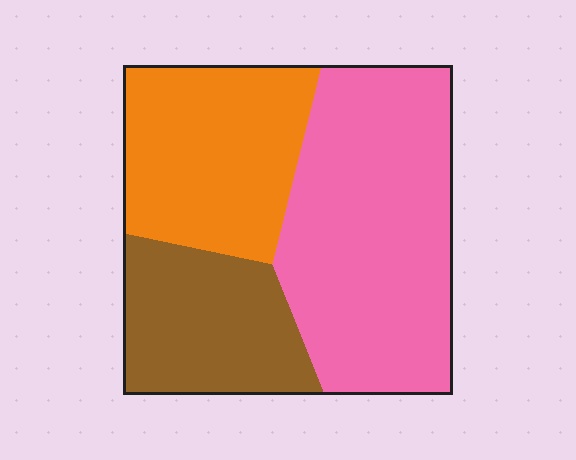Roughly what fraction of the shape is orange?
Orange takes up about one third (1/3) of the shape.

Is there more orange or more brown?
Orange.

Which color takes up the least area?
Brown, at roughly 25%.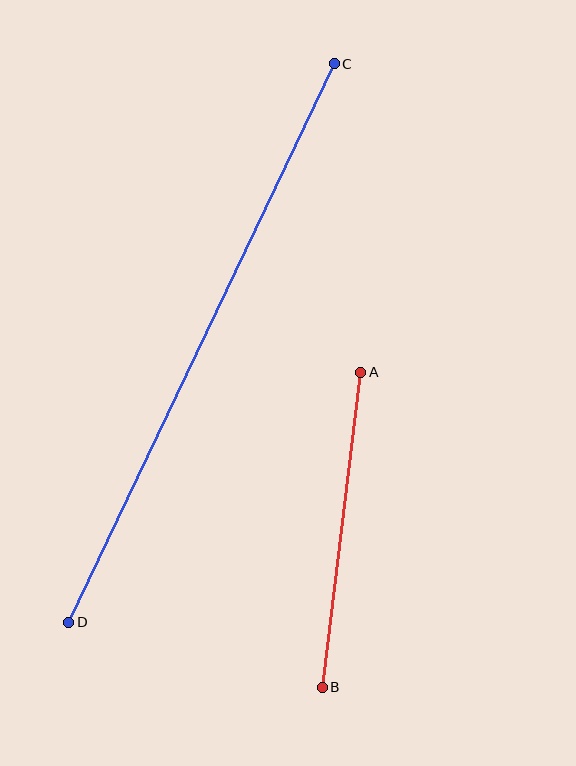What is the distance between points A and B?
The distance is approximately 318 pixels.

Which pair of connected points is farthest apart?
Points C and D are farthest apart.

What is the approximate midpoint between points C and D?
The midpoint is at approximately (201, 343) pixels.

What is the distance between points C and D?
The distance is approximately 618 pixels.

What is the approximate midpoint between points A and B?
The midpoint is at approximately (341, 530) pixels.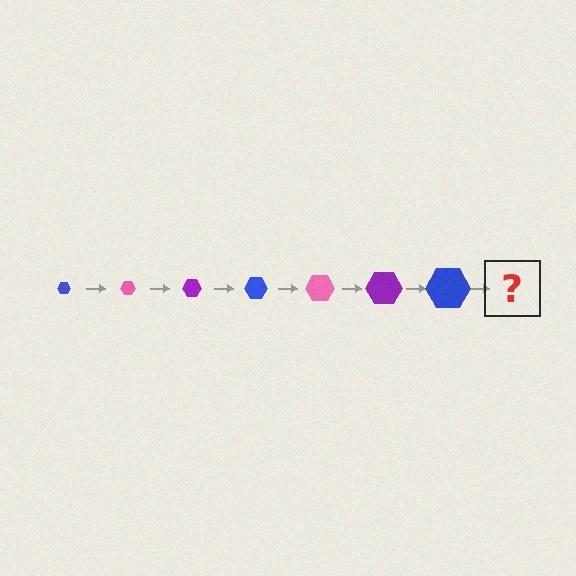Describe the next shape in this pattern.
It should be a pink hexagon, larger than the previous one.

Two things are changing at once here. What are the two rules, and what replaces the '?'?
The two rules are that the hexagon grows larger each step and the color cycles through blue, pink, and purple. The '?' should be a pink hexagon, larger than the previous one.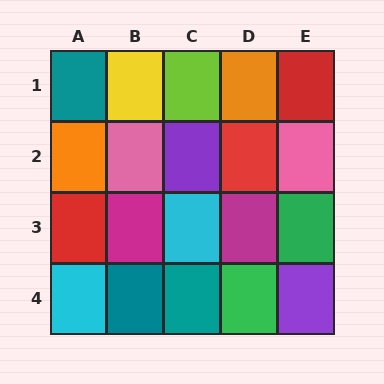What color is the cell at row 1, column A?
Teal.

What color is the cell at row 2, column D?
Red.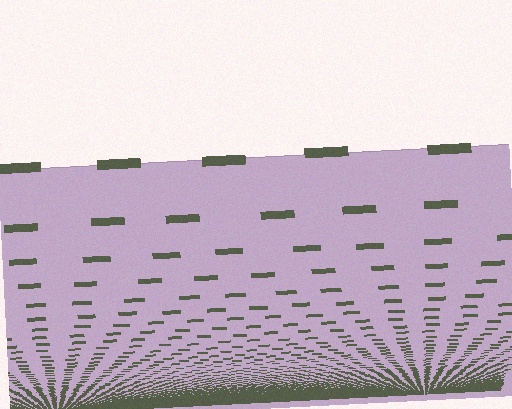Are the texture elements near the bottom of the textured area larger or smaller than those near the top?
Smaller. The gradient is inverted — elements near the bottom are smaller and denser.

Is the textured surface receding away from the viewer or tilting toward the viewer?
The surface appears to tilt toward the viewer. Texture elements get larger and sparser toward the top.